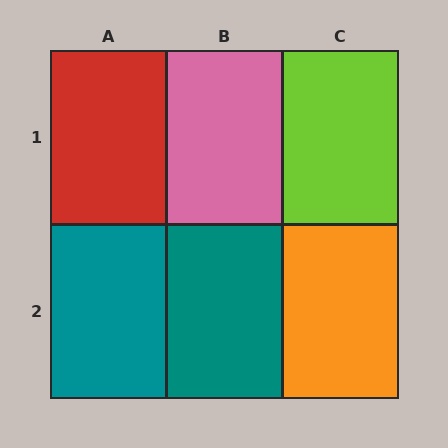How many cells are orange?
1 cell is orange.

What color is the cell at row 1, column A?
Red.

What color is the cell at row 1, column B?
Pink.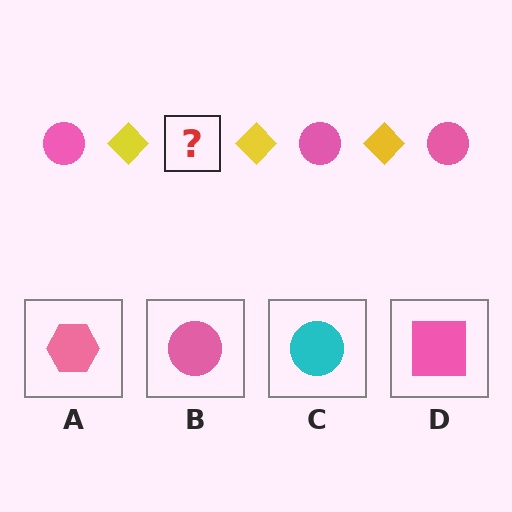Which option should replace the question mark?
Option B.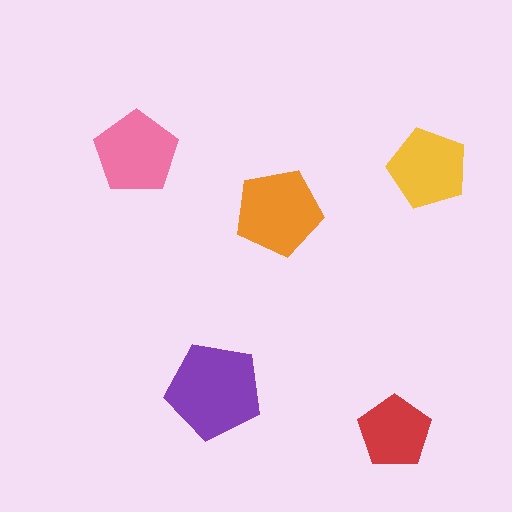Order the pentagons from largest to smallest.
the purple one, the orange one, the pink one, the yellow one, the red one.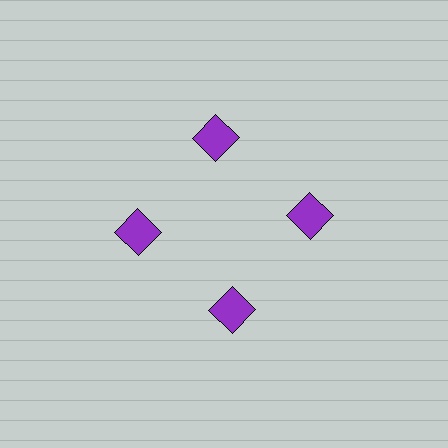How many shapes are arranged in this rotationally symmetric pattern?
There are 4 shapes, arranged in 4 groups of 1.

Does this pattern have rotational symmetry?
Yes, this pattern has 4-fold rotational symmetry. It looks the same after rotating 90 degrees around the center.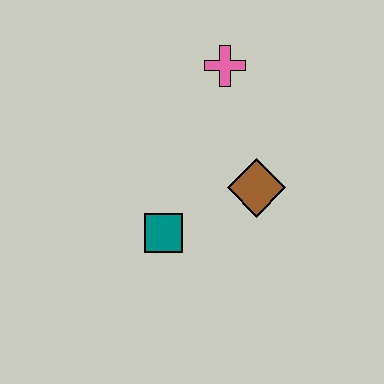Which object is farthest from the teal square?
The pink cross is farthest from the teal square.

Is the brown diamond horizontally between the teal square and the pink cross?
No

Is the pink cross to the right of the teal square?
Yes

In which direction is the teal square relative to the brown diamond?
The teal square is to the left of the brown diamond.